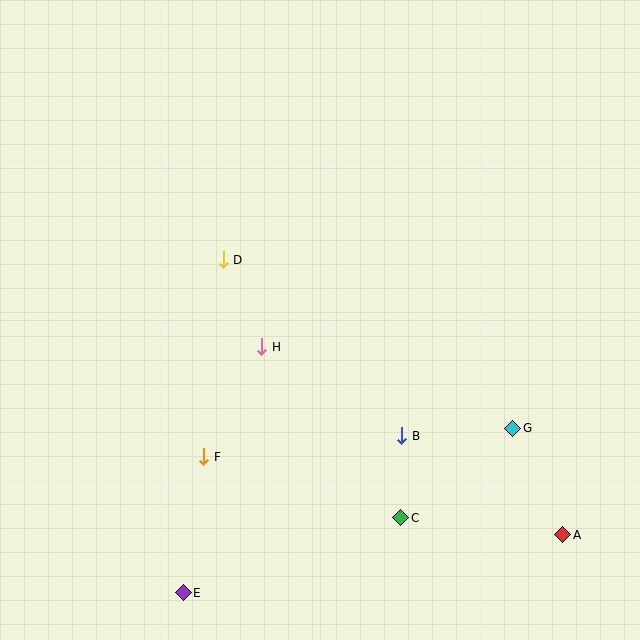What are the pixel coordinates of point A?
Point A is at (563, 535).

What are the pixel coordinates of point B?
Point B is at (402, 436).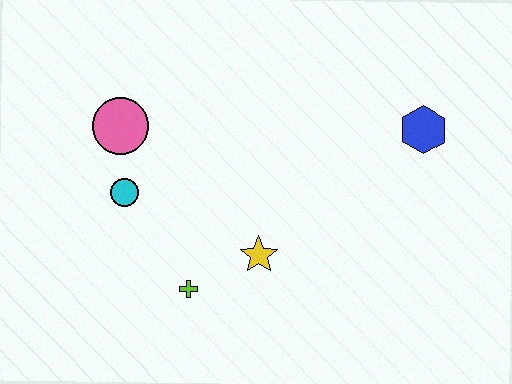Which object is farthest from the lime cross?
The blue hexagon is farthest from the lime cross.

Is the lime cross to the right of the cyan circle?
Yes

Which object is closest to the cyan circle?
The pink circle is closest to the cyan circle.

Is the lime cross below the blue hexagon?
Yes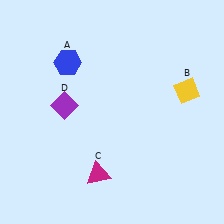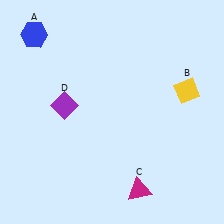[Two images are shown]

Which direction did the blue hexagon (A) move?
The blue hexagon (A) moved left.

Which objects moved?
The objects that moved are: the blue hexagon (A), the magenta triangle (C).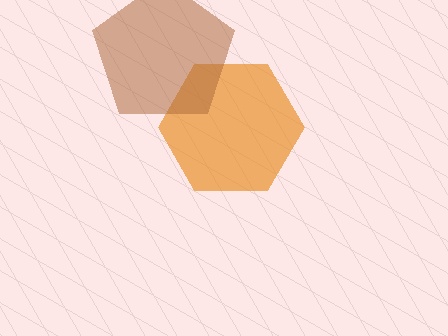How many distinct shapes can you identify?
There are 2 distinct shapes: an orange hexagon, a brown pentagon.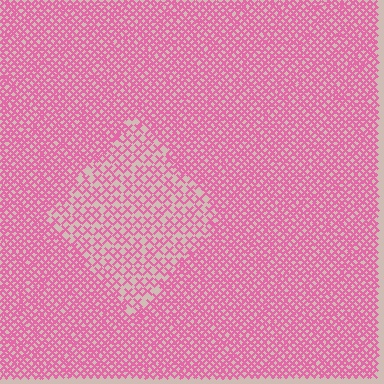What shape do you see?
I see a diamond.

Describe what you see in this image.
The image contains small pink elements arranged at two different densities. A diamond-shaped region is visible where the elements are less densely packed than the surrounding area.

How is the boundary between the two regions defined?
The boundary is defined by a change in element density (approximately 2.1x ratio). All elements are the same color, size, and shape.